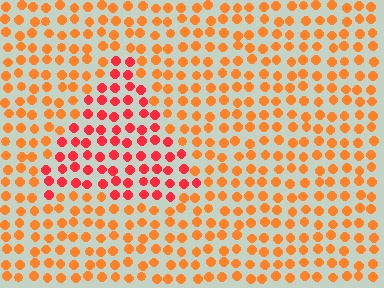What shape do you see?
I see a triangle.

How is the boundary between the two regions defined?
The boundary is defined purely by a slight shift in hue (about 31 degrees). Spacing, size, and orientation are identical on both sides.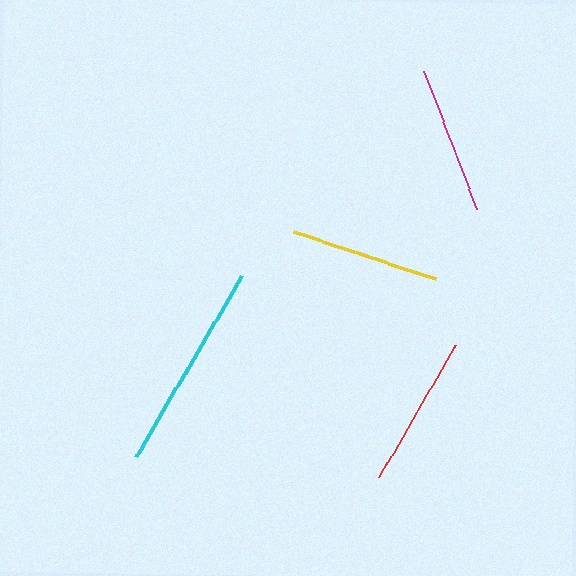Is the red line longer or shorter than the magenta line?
The red line is longer than the magenta line.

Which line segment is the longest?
The cyan line is the longest at approximately 209 pixels.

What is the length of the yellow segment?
The yellow segment is approximately 150 pixels long.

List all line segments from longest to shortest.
From longest to shortest: cyan, red, yellow, magenta.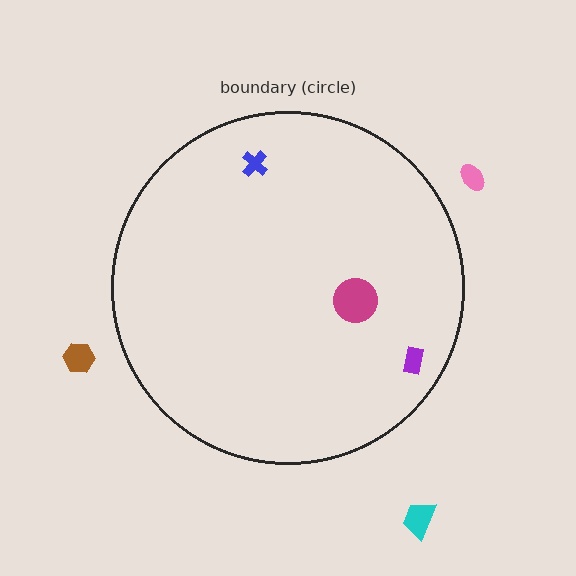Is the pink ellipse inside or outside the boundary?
Outside.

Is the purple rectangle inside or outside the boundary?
Inside.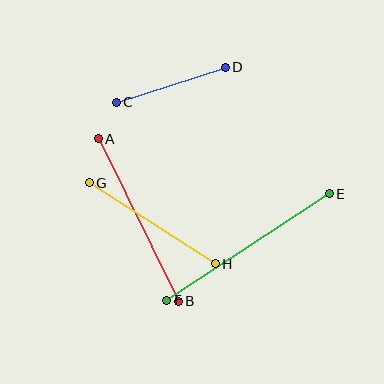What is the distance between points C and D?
The distance is approximately 114 pixels.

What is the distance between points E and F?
The distance is approximately 194 pixels.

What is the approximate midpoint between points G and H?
The midpoint is at approximately (152, 223) pixels.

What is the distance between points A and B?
The distance is approximately 181 pixels.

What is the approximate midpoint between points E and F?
The midpoint is at approximately (248, 247) pixels.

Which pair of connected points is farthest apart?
Points E and F are farthest apart.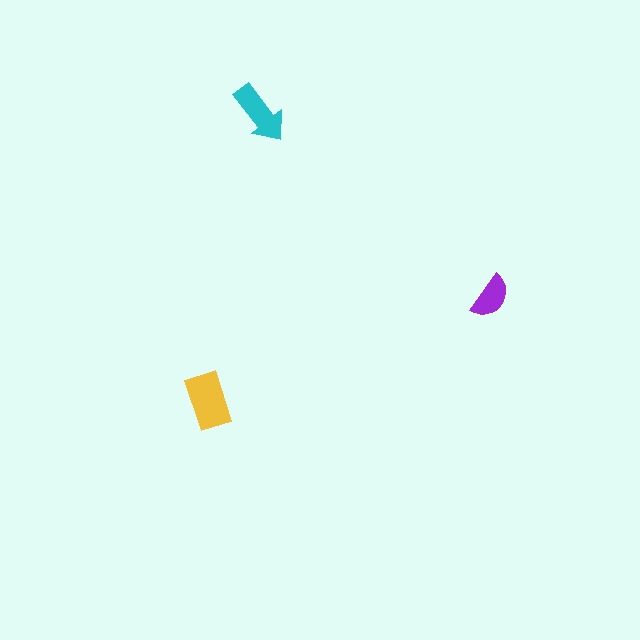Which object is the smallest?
The purple semicircle.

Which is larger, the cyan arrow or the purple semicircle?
The cyan arrow.